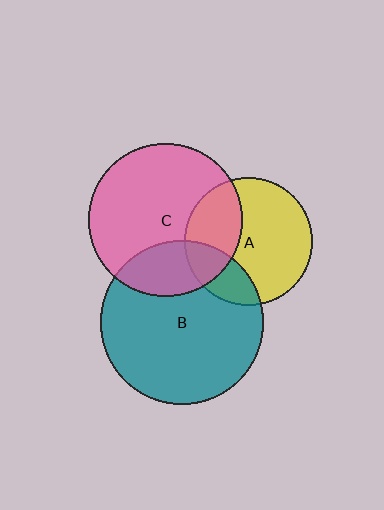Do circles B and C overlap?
Yes.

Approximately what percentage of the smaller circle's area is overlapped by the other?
Approximately 25%.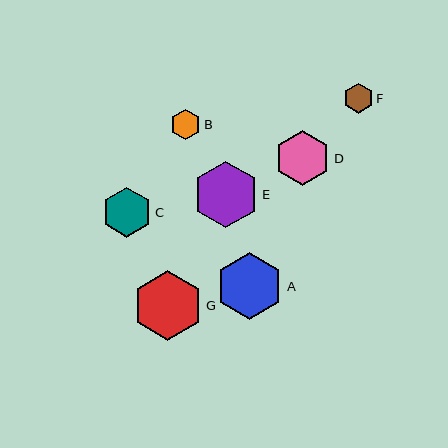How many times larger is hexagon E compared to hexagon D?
Hexagon E is approximately 1.2 times the size of hexagon D.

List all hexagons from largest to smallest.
From largest to smallest: G, A, E, D, C, B, F.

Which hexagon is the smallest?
Hexagon F is the smallest with a size of approximately 30 pixels.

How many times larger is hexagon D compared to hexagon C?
Hexagon D is approximately 1.1 times the size of hexagon C.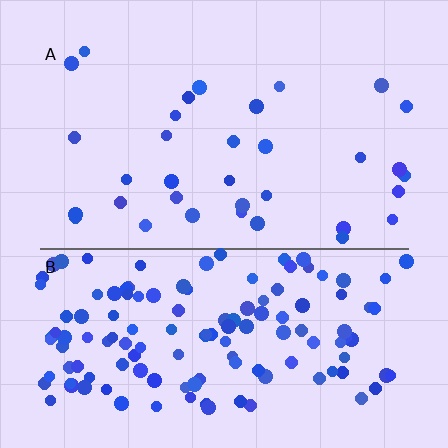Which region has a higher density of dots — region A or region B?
B (the bottom).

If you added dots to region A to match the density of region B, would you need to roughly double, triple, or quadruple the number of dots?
Approximately quadruple.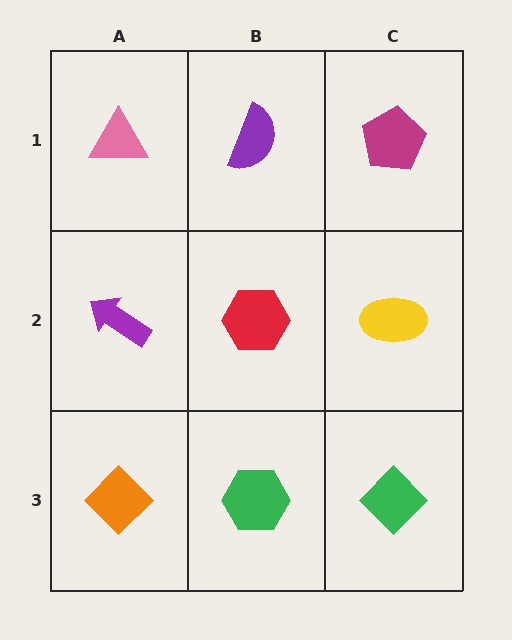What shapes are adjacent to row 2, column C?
A magenta pentagon (row 1, column C), a green diamond (row 3, column C), a red hexagon (row 2, column B).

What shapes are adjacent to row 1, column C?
A yellow ellipse (row 2, column C), a purple semicircle (row 1, column B).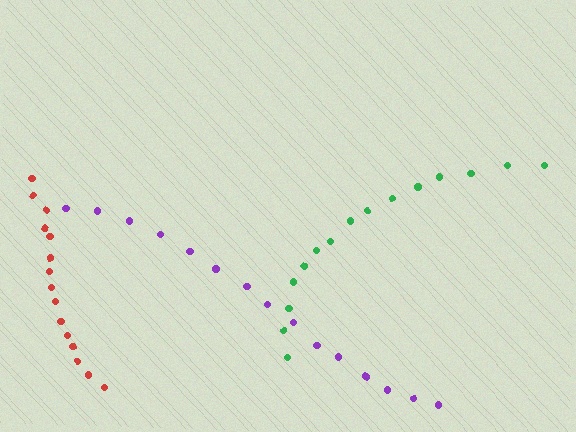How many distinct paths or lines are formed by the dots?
There are 3 distinct paths.